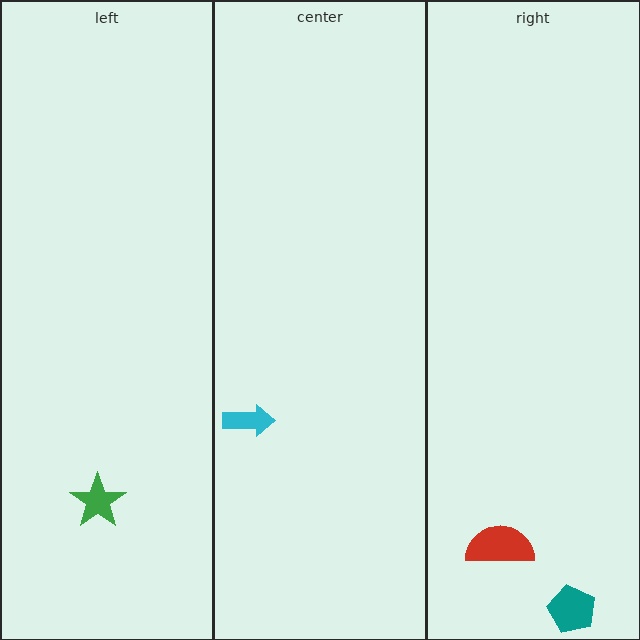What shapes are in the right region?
The teal pentagon, the red semicircle.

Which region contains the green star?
The left region.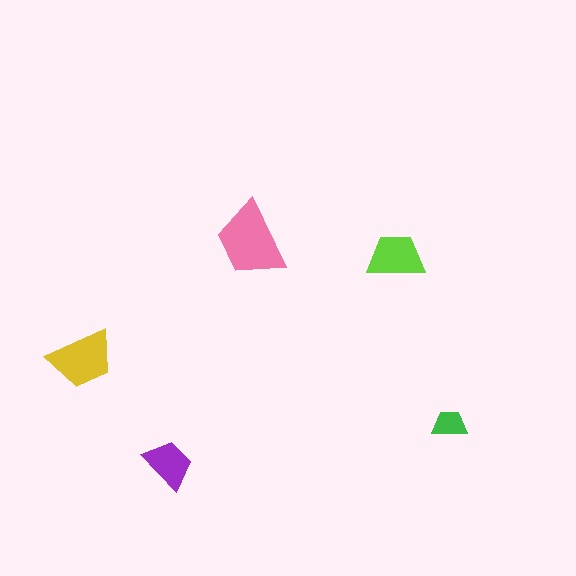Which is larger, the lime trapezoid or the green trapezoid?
The lime one.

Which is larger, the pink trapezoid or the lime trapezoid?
The pink one.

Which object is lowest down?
The purple trapezoid is bottommost.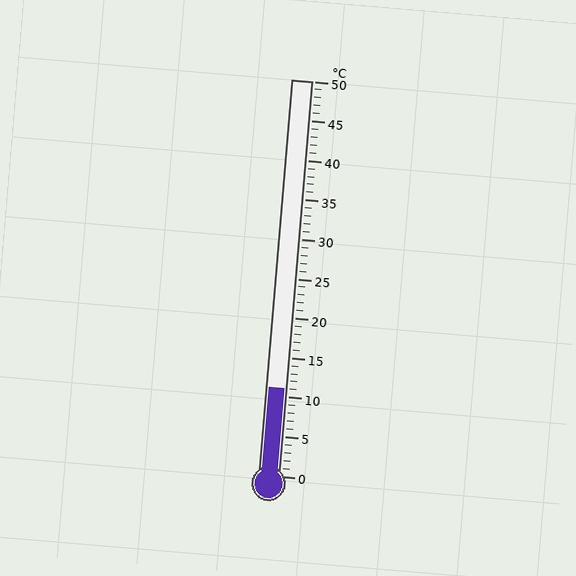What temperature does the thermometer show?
The thermometer shows approximately 11°C.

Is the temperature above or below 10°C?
The temperature is above 10°C.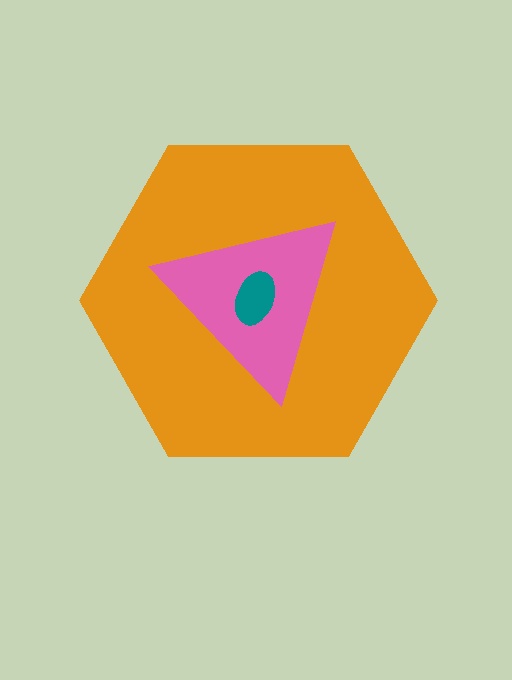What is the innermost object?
The teal ellipse.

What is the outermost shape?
The orange hexagon.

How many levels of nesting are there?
3.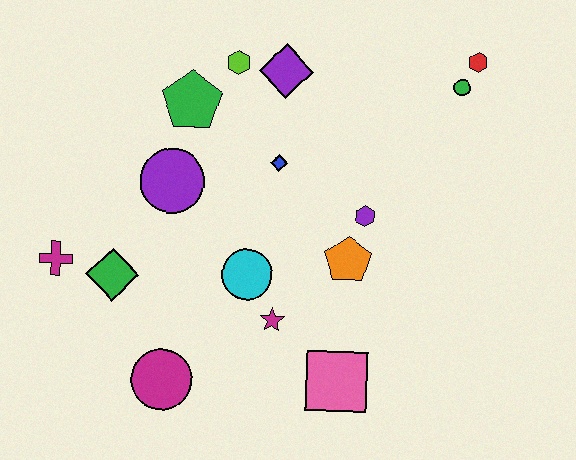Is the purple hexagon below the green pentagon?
Yes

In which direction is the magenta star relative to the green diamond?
The magenta star is to the right of the green diamond.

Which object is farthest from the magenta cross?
The red hexagon is farthest from the magenta cross.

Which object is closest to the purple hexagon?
The orange pentagon is closest to the purple hexagon.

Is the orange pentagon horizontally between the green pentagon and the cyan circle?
No